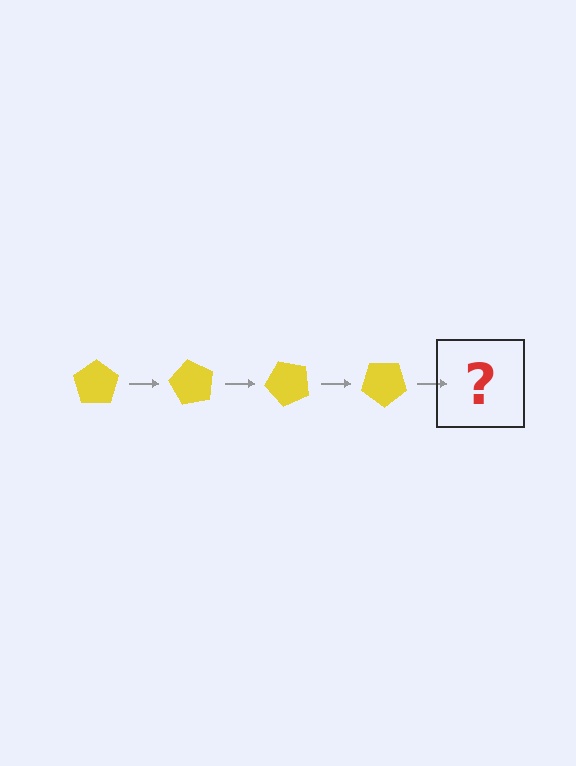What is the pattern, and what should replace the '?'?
The pattern is that the pentagon rotates 60 degrees each step. The '?' should be a yellow pentagon rotated 240 degrees.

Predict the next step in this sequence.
The next step is a yellow pentagon rotated 240 degrees.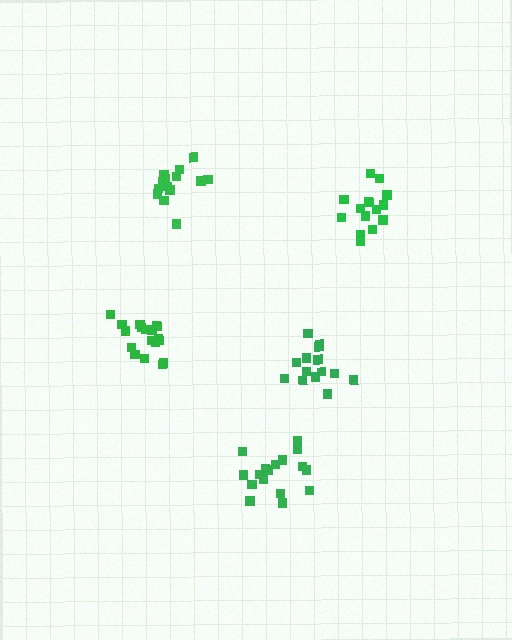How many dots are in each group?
Group 1: 17 dots, Group 2: 15 dots, Group 3: 15 dots, Group 4: 18 dots, Group 5: 14 dots (79 total).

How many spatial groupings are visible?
There are 5 spatial groupings.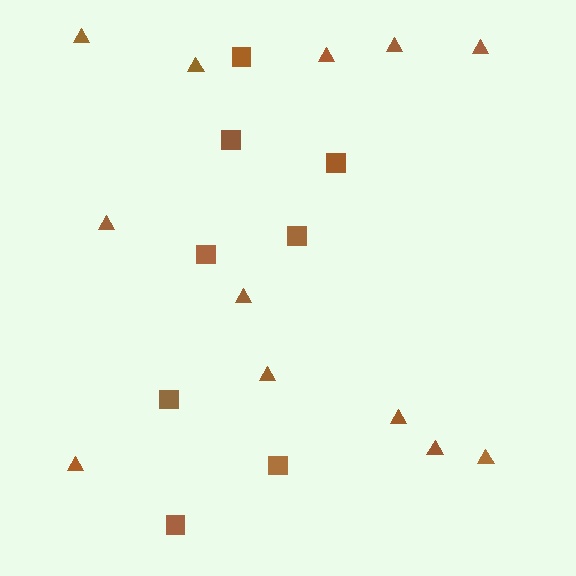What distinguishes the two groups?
There are 2 groups: one group of triangles (12) and one group of squares (8).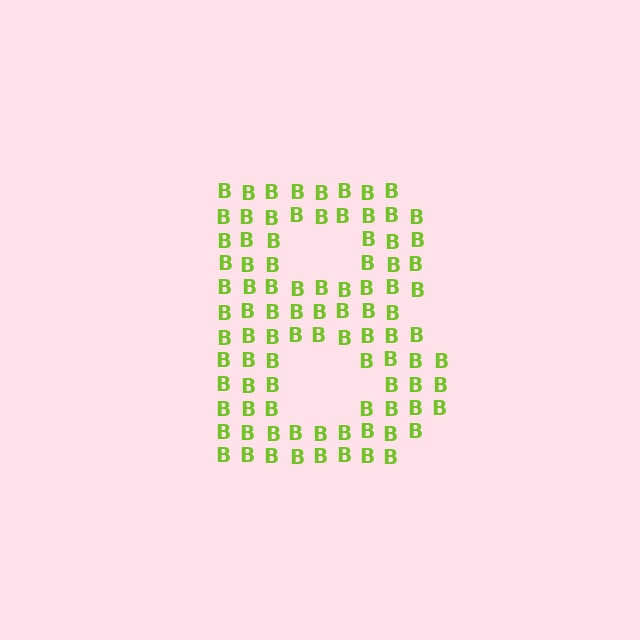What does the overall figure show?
The overall figure shows the letter B.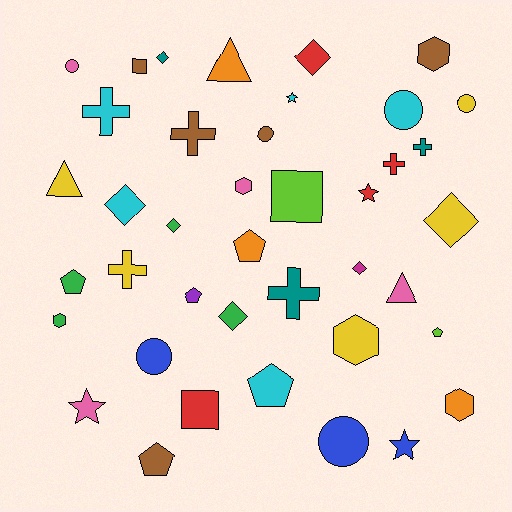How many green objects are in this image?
There are 4 green objects.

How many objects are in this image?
There are 40 objects.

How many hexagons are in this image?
There are 5 hexagons.